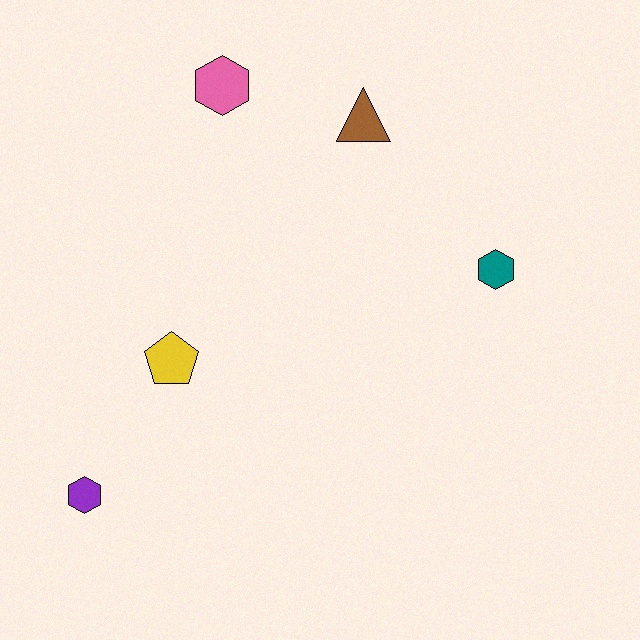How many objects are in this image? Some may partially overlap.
There are 5 objects.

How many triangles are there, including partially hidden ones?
There is 1 triangle.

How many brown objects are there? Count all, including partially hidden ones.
There is 1 brown object.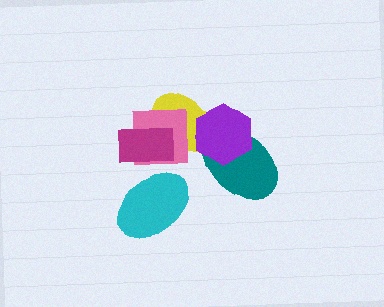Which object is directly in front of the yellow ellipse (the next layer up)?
The pink square is directly in front of the yellow ellipse.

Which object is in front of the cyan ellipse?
The magenta rectangle is in front of the cyan ellipse.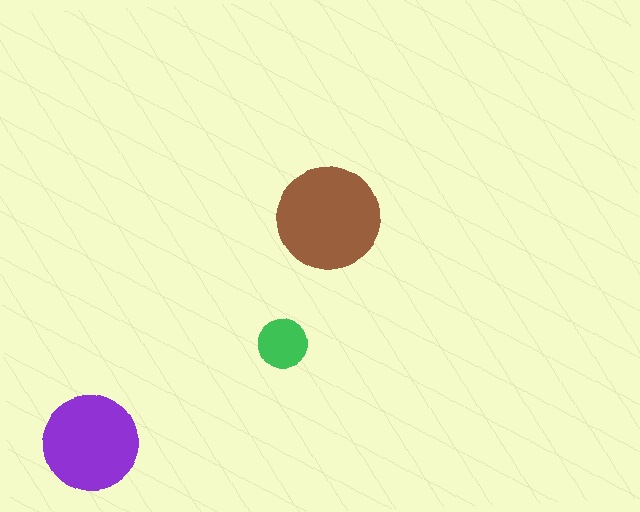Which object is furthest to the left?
The purple circle is leftmost.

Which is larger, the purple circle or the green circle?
The purple one.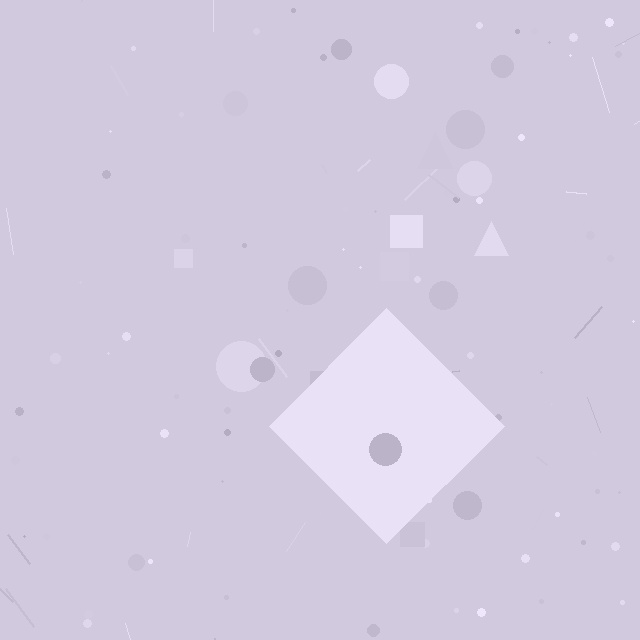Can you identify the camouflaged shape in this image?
The camouflaged shape is a diamond.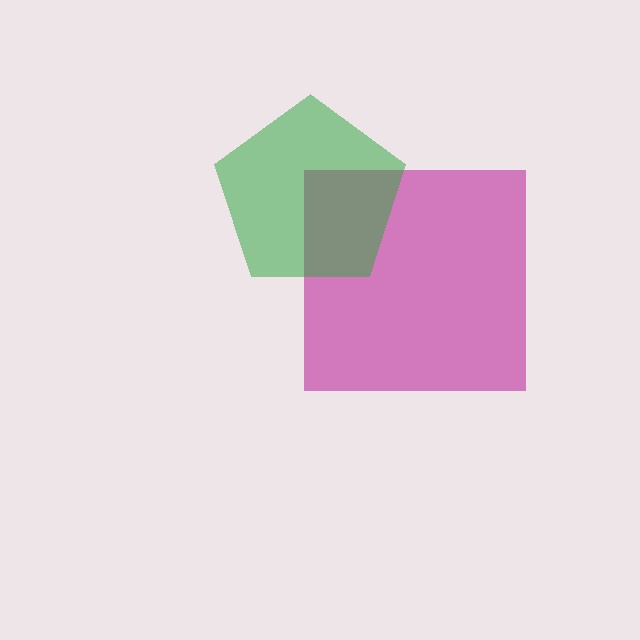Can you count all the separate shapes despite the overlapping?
Yes, there are 2 separate shapes.